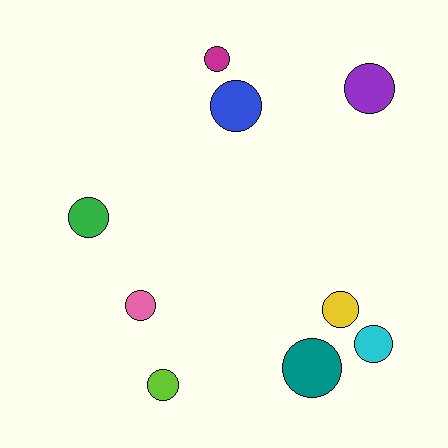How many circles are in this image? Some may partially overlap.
There are 9 circles.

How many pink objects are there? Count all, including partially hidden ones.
There is 1 pink object.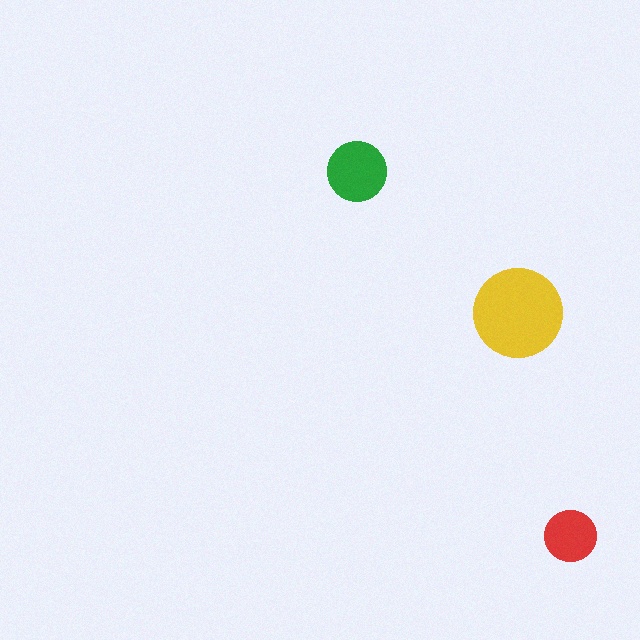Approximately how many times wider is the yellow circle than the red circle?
About 1.5 times wider.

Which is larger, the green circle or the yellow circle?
The yellow one.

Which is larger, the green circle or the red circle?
The green one.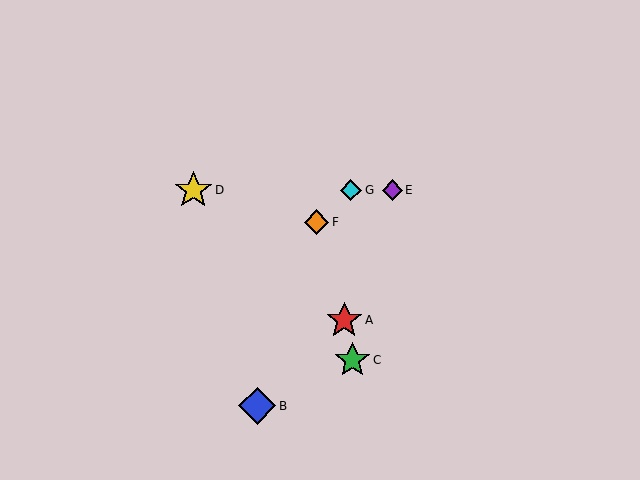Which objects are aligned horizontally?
Objects D, E, G are aligned horizontally.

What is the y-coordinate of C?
Object C is at y≈360.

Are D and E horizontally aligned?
Yes, both are at y≈190.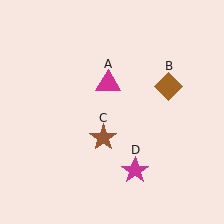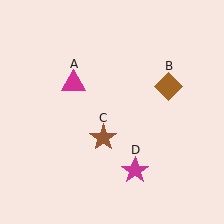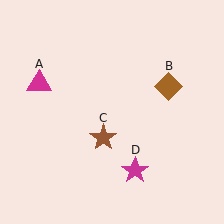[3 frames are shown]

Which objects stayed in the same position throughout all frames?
Brown diamond (object B) and brown star (object C) and magenta star (object D) remained stationary.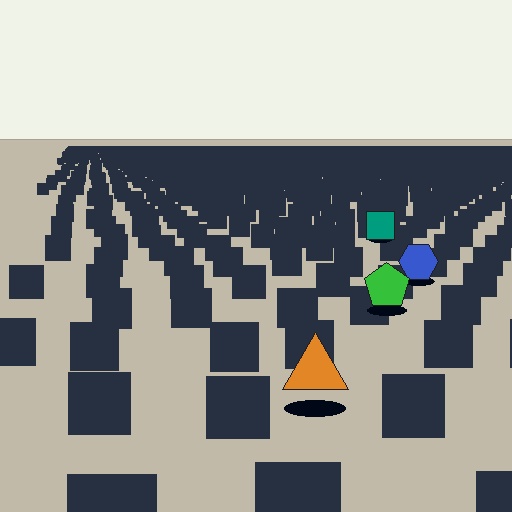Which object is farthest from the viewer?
The teal square is farthest from the viewer. It appears smaller and the ground texture around it is denser.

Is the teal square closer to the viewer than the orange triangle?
No. The orange triangle is closer — you can tell from the texture gradient: the ground texture is coarser near it.